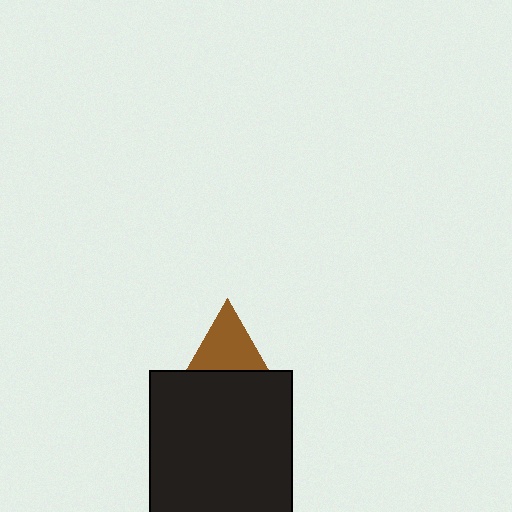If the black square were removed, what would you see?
You would see the complete brown triangle.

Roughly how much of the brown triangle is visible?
About half of it is visible (roughly 46%).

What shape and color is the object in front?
The object in front is a black square.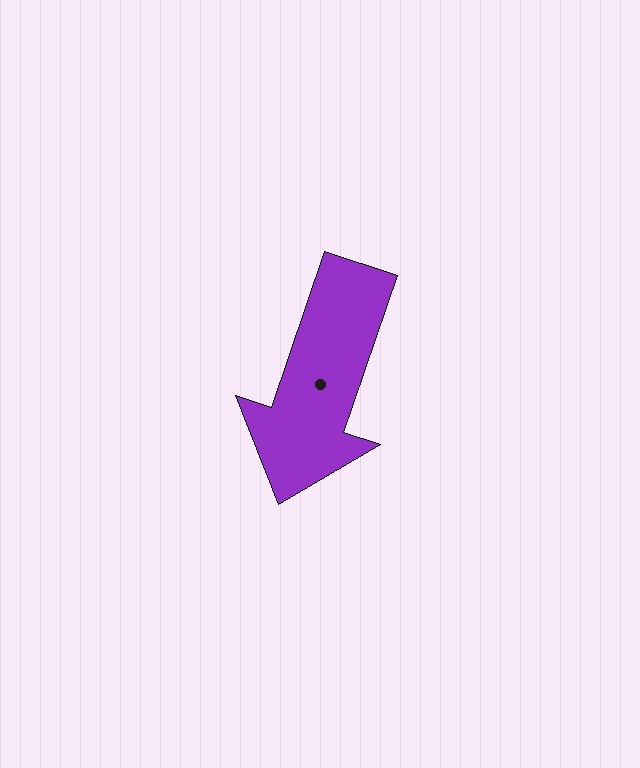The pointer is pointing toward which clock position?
Roughly 7 o'clock.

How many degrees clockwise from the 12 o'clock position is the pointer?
Approximately 199 degrees.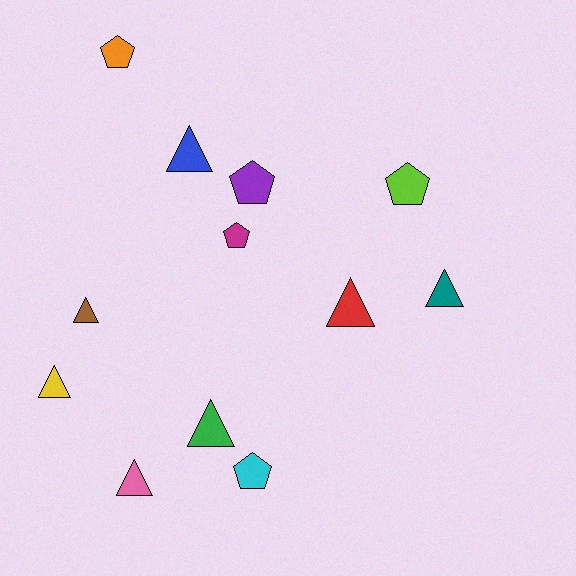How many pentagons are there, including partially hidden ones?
There are 5 pentagons.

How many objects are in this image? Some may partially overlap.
There are 12 objects.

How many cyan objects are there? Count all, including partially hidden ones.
There is 1 cyan object.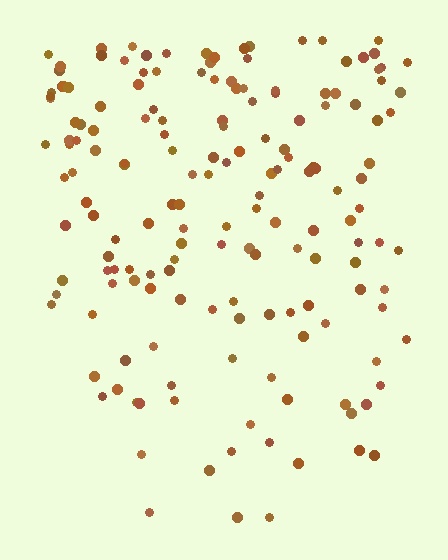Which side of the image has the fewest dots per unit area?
The bottom.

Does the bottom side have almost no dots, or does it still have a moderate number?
Still a moderate number, just noticeably fewer than the top.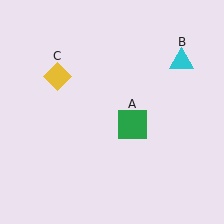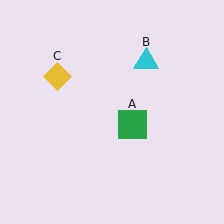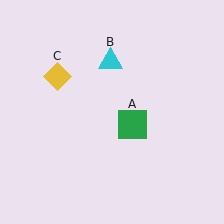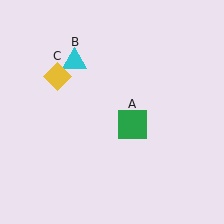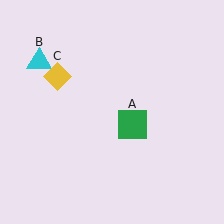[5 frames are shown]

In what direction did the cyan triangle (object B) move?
The cyan triangle (object B) moved left.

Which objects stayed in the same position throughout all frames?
Green square (object A) and yellow diamond (object C) remained stationary.